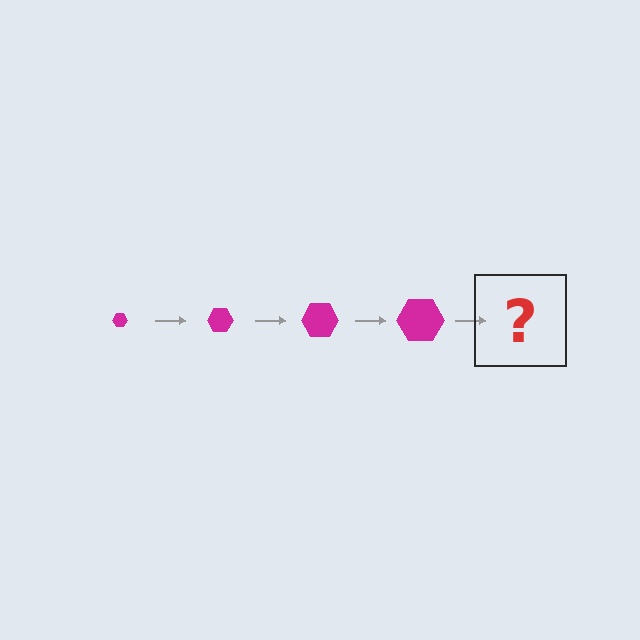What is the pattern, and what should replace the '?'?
The pattern is that the hexagon gets progressively larger each step. The '?' should be a magenta hexagon, larger than the previous one.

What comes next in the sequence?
The next element should be a magenta hexagon, larger than the previous one.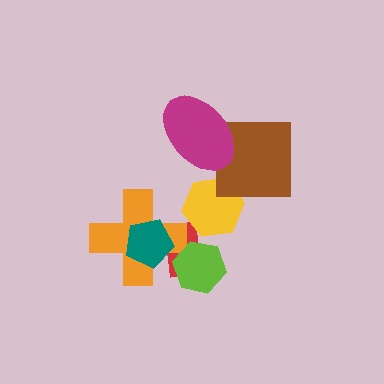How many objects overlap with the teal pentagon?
2 objects overlap with the teal pentagon.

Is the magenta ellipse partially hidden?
No, no other shape covers it.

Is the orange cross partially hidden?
Yes, it is partially covered by another shape.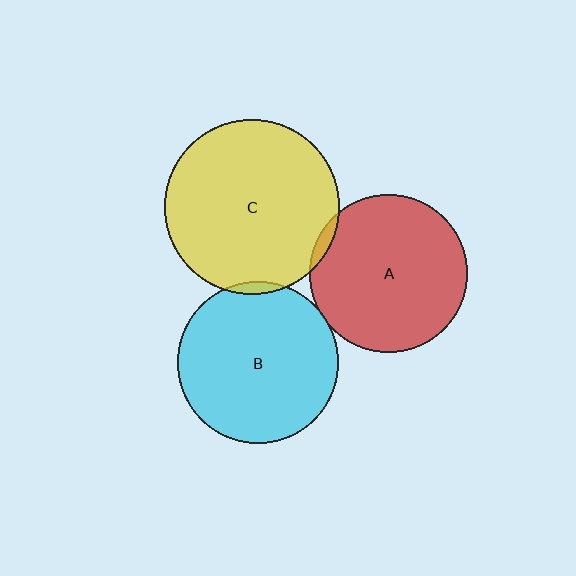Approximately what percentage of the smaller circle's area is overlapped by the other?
Approximately 5%.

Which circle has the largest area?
Circle C (yellow).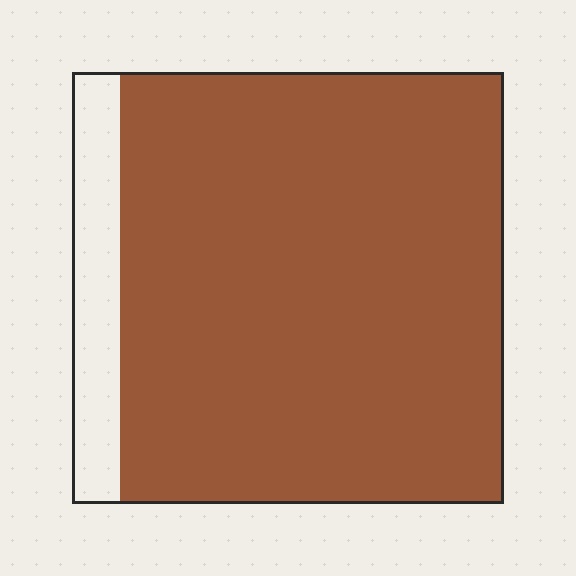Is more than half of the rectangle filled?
Yes.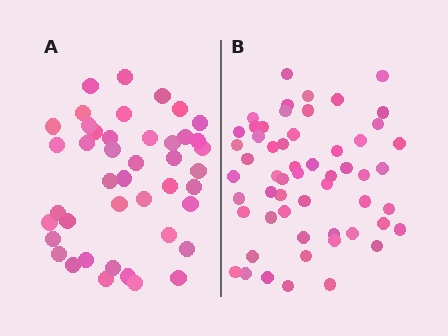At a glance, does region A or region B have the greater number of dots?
Region B (the right region) has more dots.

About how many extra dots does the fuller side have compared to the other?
Region B has approximately 15 more dots than region A.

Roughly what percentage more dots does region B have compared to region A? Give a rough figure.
About 30% more.